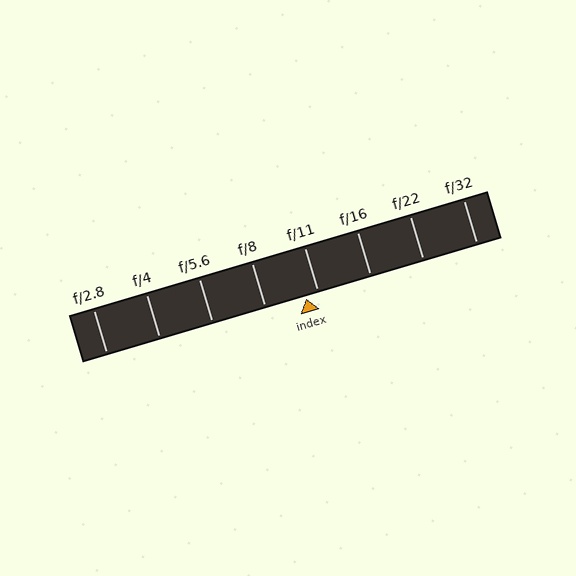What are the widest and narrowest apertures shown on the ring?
The widest aperture shown is f/2.8 and the narrowest is f/32.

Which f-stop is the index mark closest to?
The index mark is closest to f/11.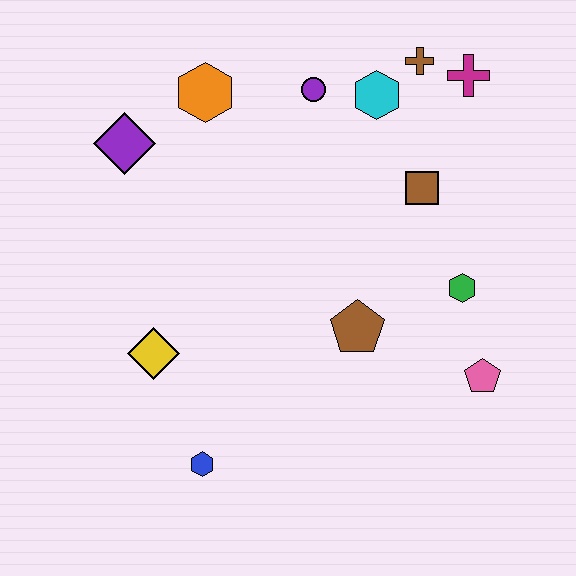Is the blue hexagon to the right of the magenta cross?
No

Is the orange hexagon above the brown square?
Yes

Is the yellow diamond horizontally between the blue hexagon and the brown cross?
No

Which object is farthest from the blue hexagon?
The magenta cross is farthest from the blue hexagon.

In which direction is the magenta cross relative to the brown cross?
The magenta cross is to the right of the brown cross.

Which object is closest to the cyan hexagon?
The brown cross is closest to the cyan hexagon.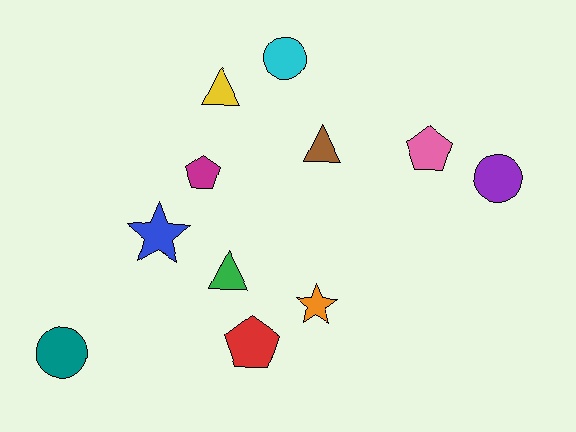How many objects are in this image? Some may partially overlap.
There are 11 objects.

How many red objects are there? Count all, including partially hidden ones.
There is 1 red object.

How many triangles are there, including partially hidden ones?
There are 3 triangles.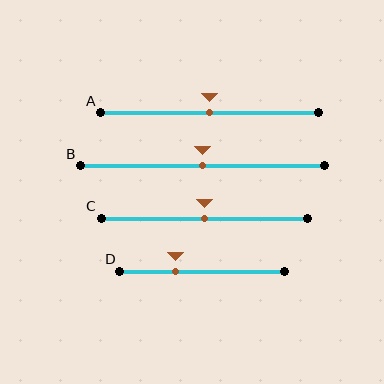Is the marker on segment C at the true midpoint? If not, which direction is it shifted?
Yes, the marker on segment C is at the true midpoint.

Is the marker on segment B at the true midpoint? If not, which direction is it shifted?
Yes, the marker on segment B is at the true midpoint.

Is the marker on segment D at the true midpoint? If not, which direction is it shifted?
No, the marker on segment D is shifted to the left by about 16% of the segment length.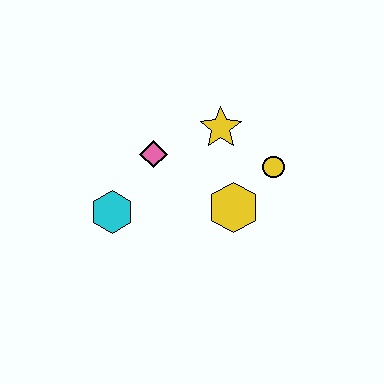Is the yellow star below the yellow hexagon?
No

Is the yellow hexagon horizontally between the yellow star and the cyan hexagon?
No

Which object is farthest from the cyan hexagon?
The yellow circle is farthest from the cyan hexagon.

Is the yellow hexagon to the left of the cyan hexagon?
No